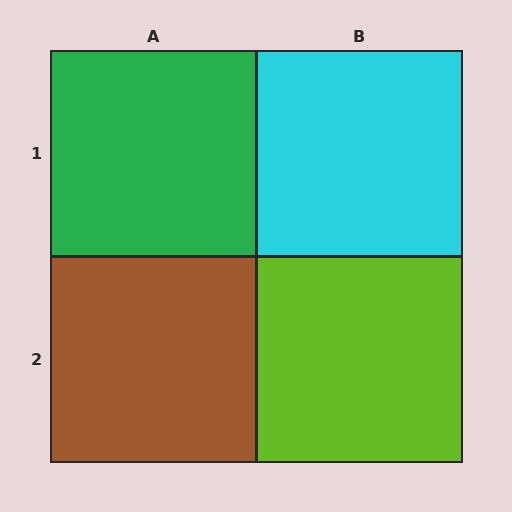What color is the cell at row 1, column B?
Cyan.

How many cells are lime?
1 cell is lime.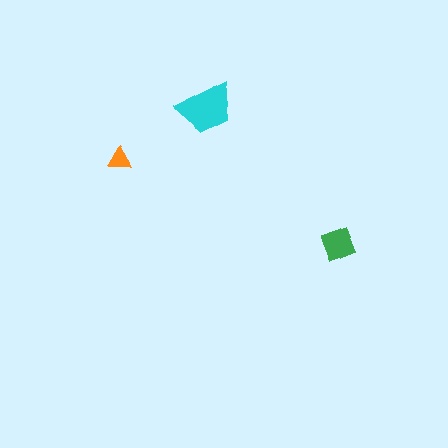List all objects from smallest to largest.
The orange triangle, the green square, the cyan trapezoid.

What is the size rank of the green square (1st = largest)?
2nd.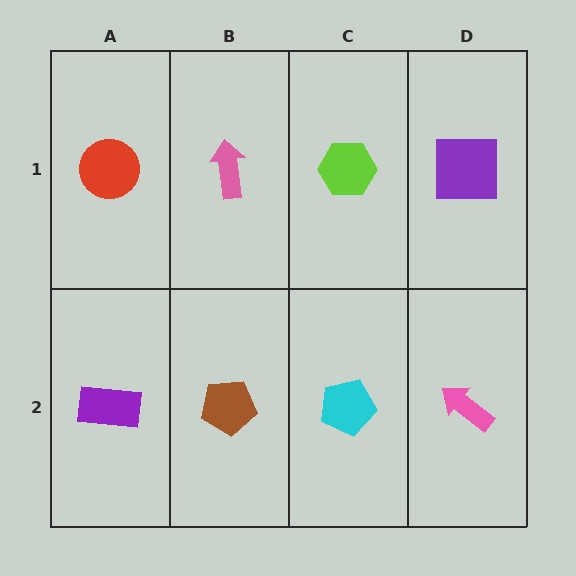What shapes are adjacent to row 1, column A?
A purple rectangle (row 2, column A), a pink arrow (row 1, column B).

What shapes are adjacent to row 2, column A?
A red circle (row 1, column A), a brown pentagon (row 2, column B).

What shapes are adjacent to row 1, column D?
A pink arrow (row 2, column D), a lime hexagon (row 1, column C).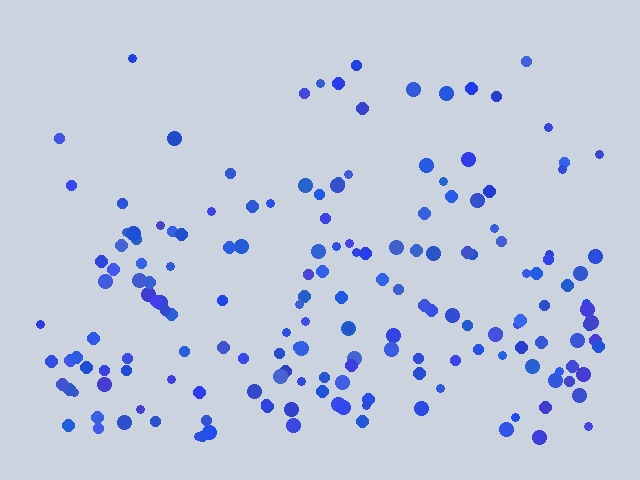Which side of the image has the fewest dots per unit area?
The top.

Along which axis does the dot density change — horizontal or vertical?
Vertical.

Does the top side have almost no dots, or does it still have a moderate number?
Still a moderate number, just noticeably fewer than the bottom.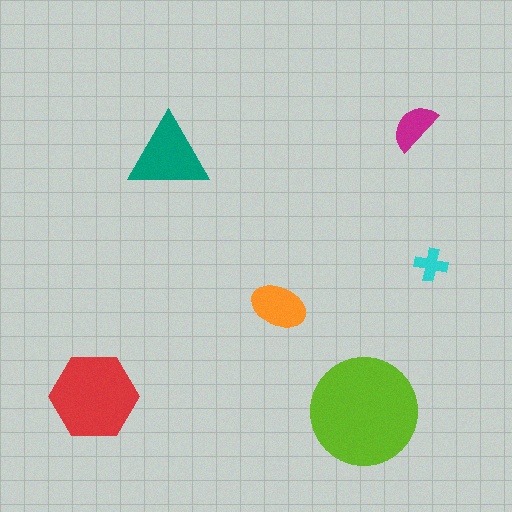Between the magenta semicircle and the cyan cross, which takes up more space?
The magenta semicircle.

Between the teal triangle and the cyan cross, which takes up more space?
The teal triangle.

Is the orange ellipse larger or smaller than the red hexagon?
Smaller.